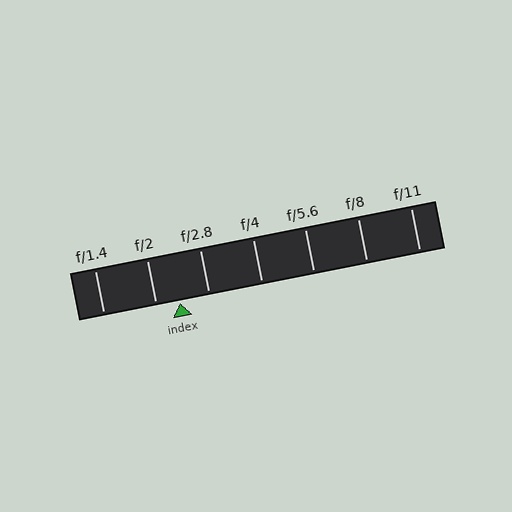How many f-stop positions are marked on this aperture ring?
There are 7 f-stop positions marked.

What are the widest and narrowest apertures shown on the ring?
The widest aperture shown is f/1.4 and the narrowest is f/11.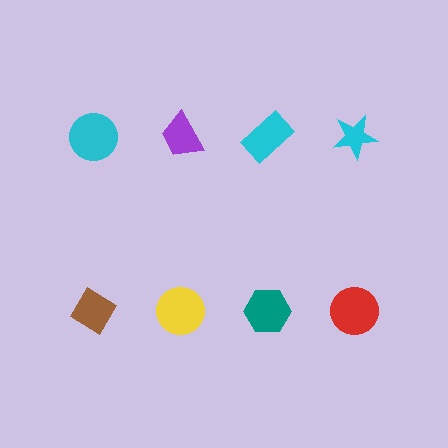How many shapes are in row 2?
4 shapes.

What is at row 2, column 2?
A yellow circle.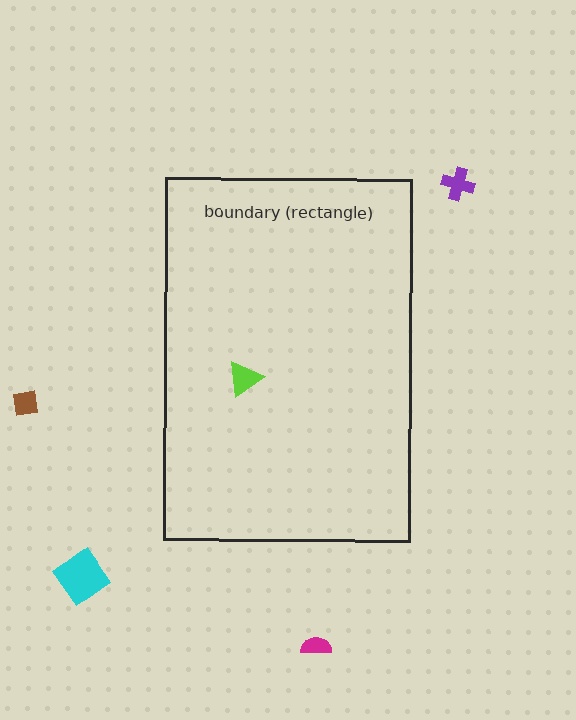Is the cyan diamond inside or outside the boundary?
Outside.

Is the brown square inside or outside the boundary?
Outside.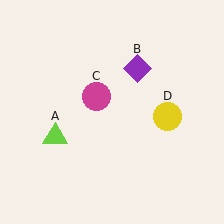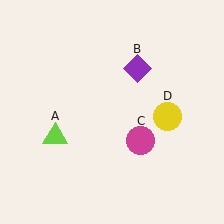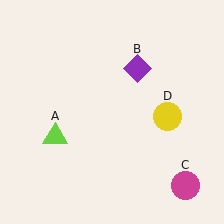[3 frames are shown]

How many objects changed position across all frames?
1 object changed position: magenta circle (object C).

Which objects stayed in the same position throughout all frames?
Lime triangle (object A) and purple diamond (object B) and yellow circle (object D) remained stationary.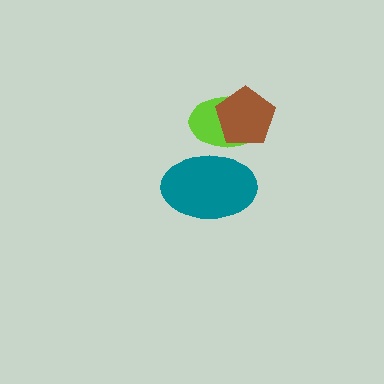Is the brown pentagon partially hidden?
No, no other shape covers it.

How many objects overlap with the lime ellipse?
2 objects overlap with the lime ellipse.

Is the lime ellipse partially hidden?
Yes, it is partially covered by another shape.